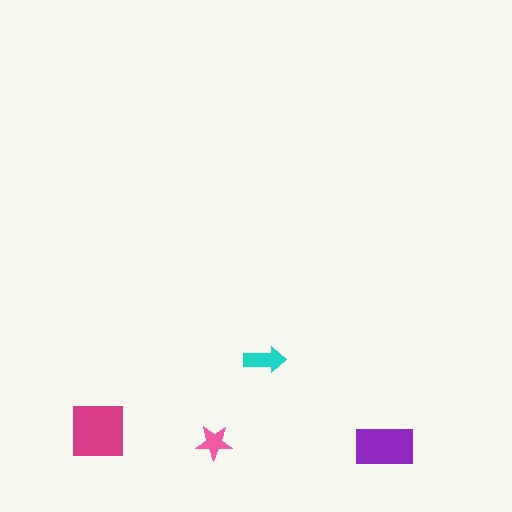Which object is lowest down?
The purple rectangle is bottommost.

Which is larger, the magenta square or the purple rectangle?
The magenta square.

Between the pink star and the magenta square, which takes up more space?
The magenta square.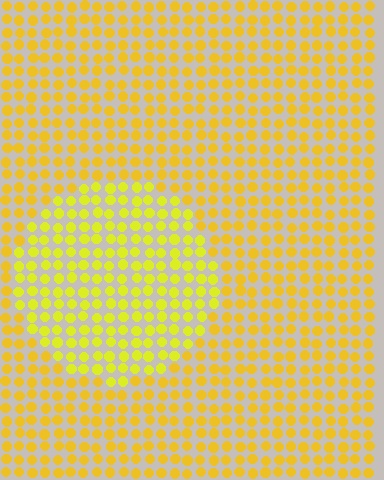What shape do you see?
I see a circle.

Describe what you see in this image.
The image is filled with small yellow elements in a uniform arrangement. A circle-shaped region is visible where the elements are tinted to a slightly different hue, forming a subtle color boundary.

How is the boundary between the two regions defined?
The boundary is defined purely by a slight shift in hue (about 19 degrees). Spacing, size, and orientation are identical on both sides.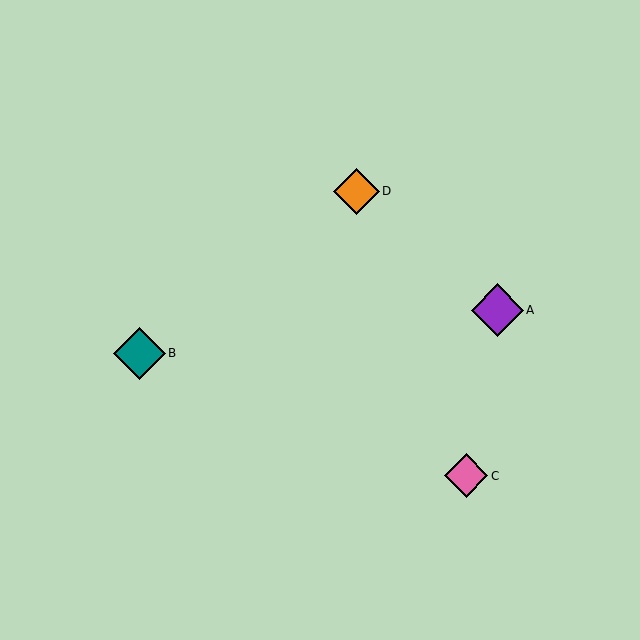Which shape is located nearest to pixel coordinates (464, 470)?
The pink diamond (labeled C) at (466, 476) is nearest to that location.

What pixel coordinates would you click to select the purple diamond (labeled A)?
Click at (497, 310) to select the purple diamond A.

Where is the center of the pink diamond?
The center of the pink diamond is at (466, 476).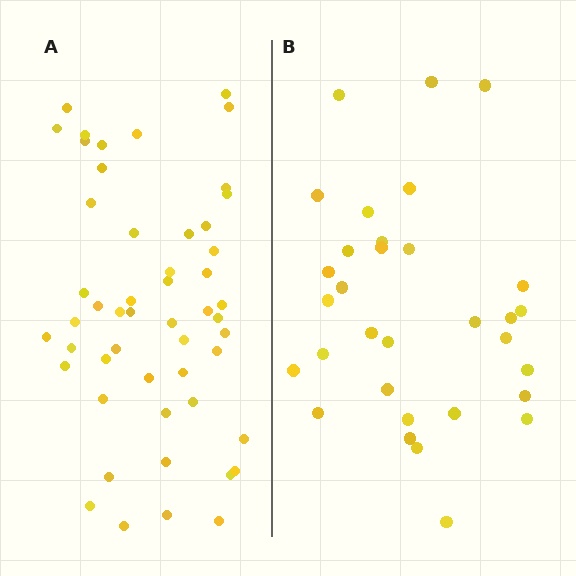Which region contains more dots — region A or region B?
Region A (the left region) has more dots.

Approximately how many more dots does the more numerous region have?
Region A has approximately 20 more dots than region B.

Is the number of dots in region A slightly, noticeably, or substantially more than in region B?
Region A has substantially more. The ratio is roughly 1.6 to 1.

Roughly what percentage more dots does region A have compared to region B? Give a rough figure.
About 60% more.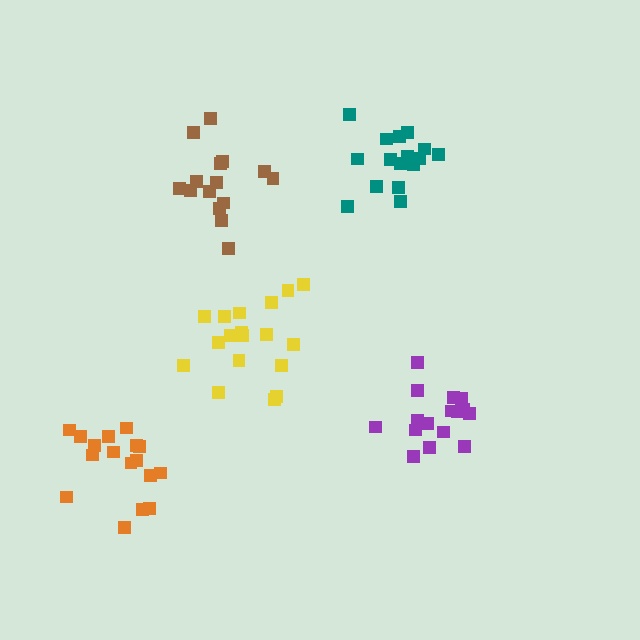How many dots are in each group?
Group 1: 18 dots, Group 2: 15 dots, Group 3: 16 dots, Group 4: 17 dots, Group 5: 16 dots (82 total).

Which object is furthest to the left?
The orange cluster is leftmost.